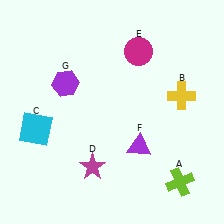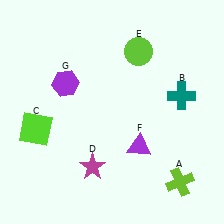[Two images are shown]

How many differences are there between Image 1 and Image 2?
There are 3 differences between the two images.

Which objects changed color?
B changed from yellow to teal. C changed from cyan to lime. E changed from magenta to lime.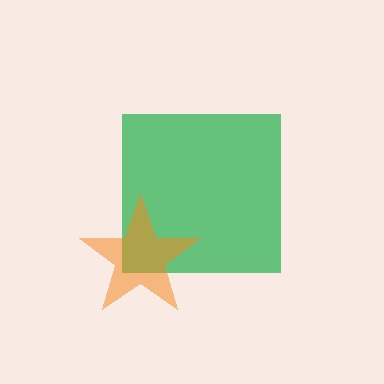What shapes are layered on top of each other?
The layered shapes are: a green square, an orange star.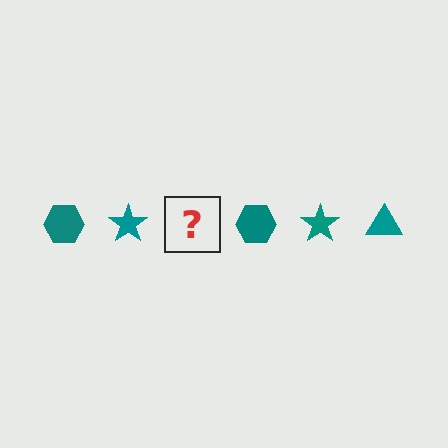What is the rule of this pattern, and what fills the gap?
The rule is that the pattern cycles through hexagon, star, triangle shapes in teal. The gap should be filled with a teal triangle.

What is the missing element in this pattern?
The missing element is a teal triangle.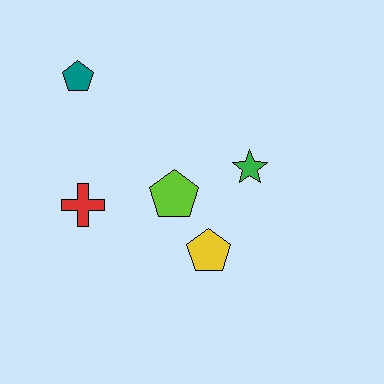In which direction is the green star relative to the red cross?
The green star is to the right of the red cross.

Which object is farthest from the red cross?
The green star is farthest from the red cross.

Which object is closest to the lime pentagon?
The yellow pentagon is closest to the lime pentagon.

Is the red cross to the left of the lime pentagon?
Yes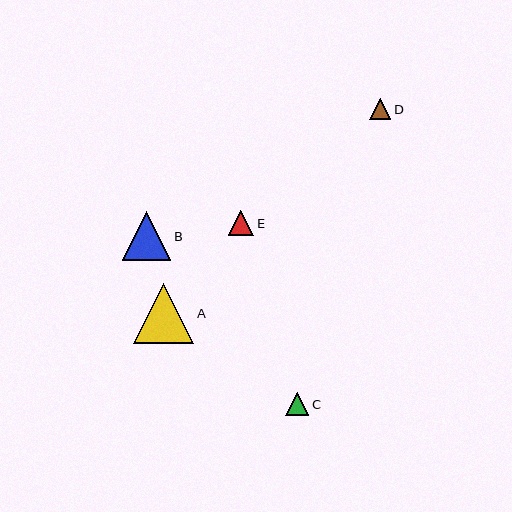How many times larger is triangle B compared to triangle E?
Triangle B is approximately 1.9 times the size of triangle E.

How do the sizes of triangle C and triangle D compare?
Triangle C and triangle D are approximately the same size.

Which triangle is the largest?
Triangle A is the largest with a size of approximately 60 pixels.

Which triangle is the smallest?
Triangle D is the smallest with a size of approximately 21 pixels.